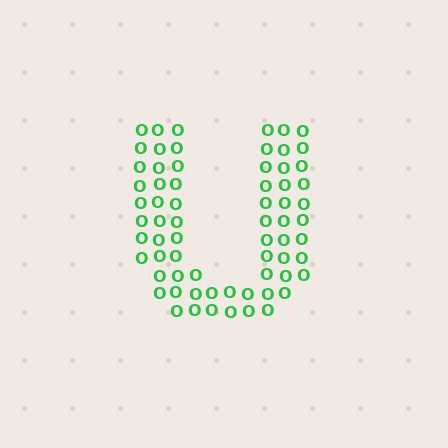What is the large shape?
The large shape is the letter U.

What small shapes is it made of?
It is made of small letter O's.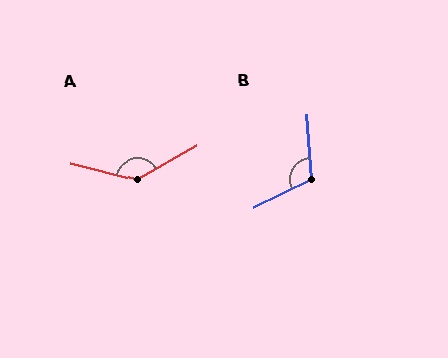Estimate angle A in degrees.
Approximately 136 degrees.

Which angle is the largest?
A, at approximately 136 degrees.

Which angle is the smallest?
B, at approximately 112 degrees.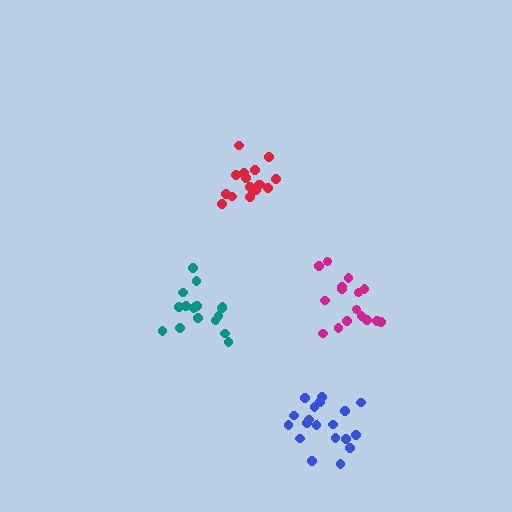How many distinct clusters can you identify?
There are 4 distinct clusters.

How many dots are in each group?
Group 1: 16 dots, Group 2: 19 dots, Group 3: 18 dots, Group 4: 16 dots (69 total).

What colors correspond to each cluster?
The clusters are colored: magenta, blue, teal, red.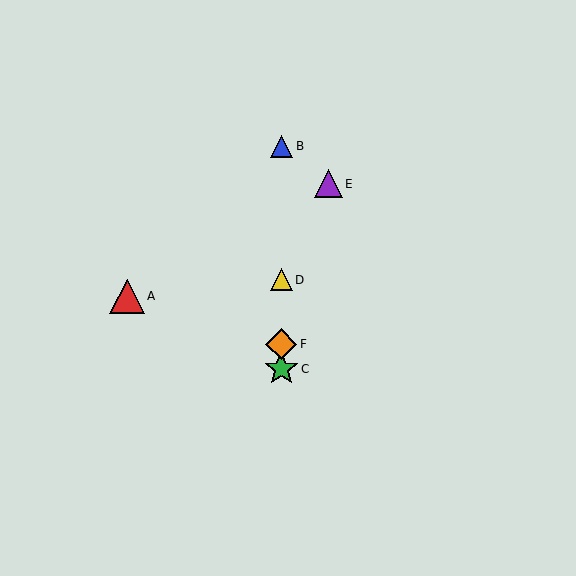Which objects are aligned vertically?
Objects B, C, D, F are aligned vertically.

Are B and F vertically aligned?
Yes, both are at x≈281.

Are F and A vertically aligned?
No, F is at x≈281 and A is at x≈127.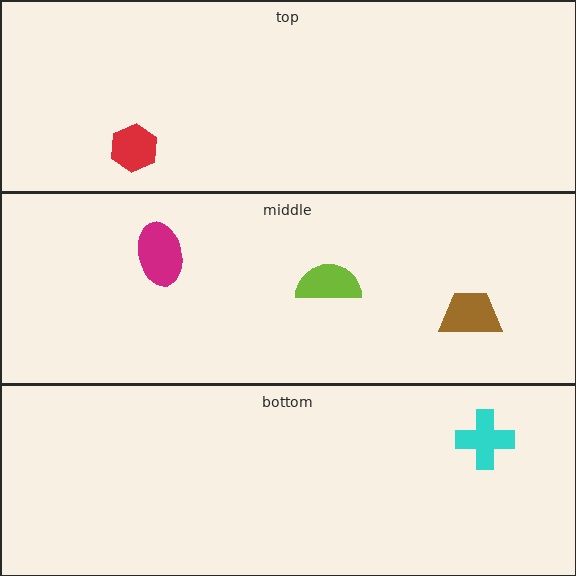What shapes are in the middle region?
The brown trapezoid, the magenta ellipse, the lime semicircle.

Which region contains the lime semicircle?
The middle region.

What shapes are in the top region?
The red hexagon.